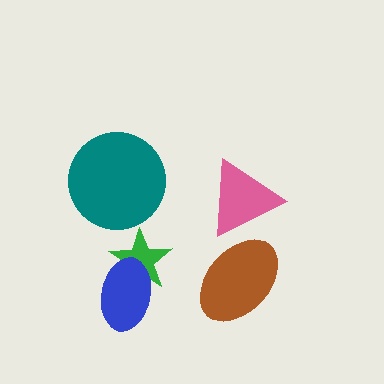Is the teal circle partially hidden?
No, no other shape covers it.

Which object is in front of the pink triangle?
The brown ellipse is in front of the pink triangle.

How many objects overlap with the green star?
1 object overlaps with the green star.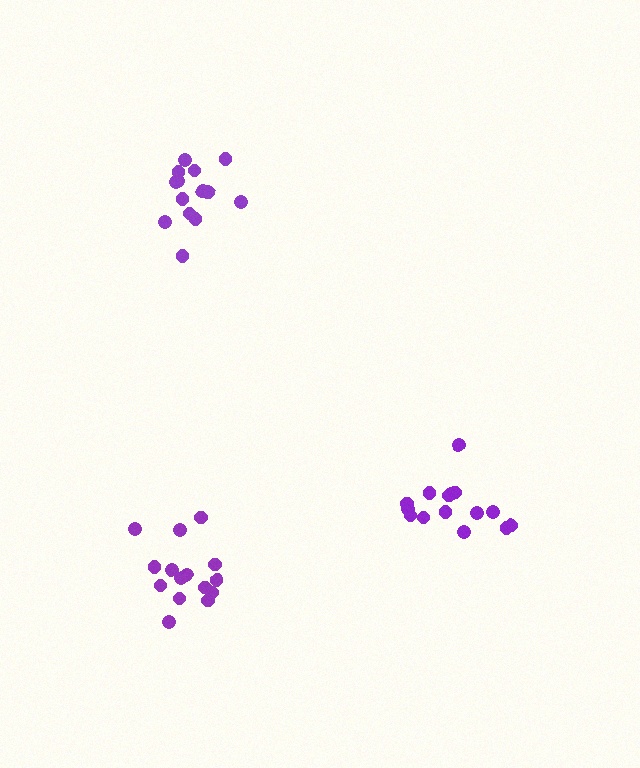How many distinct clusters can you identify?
There are 3 distinct clusters.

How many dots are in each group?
Group 1: 15 dots, Group 2: 15 dots, Group 3: 15 dots (45 total).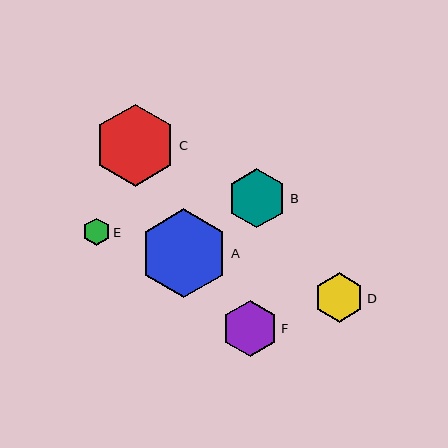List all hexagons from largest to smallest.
From largest to smallest: A, C, B, F, D, E.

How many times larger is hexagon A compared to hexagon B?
Hexagon A is approximately 1.5 times the size of hexagon B.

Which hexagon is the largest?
Hexagon A is the largest with a size of approximately 89 pixels.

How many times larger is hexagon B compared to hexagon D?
Hexagon B is approximately 1.2 times the size of hexagon D.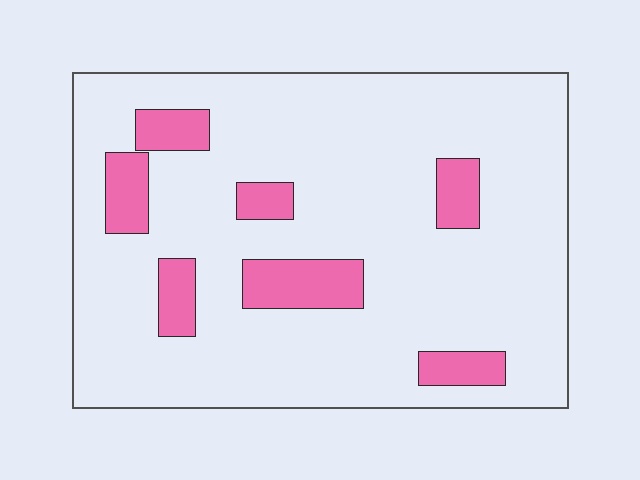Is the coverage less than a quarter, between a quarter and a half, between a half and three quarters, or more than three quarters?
Less than a quarter.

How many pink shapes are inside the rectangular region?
7.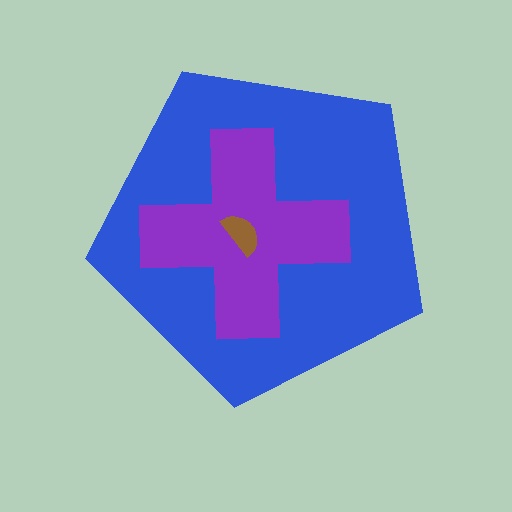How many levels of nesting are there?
3.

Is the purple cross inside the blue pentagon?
Yes.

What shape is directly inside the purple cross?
The brown semicircle.